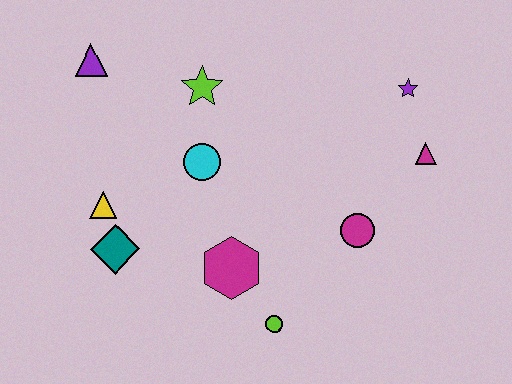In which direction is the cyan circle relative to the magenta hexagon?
The cyan circle is above the magenta hexagon.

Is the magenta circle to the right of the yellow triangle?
Yes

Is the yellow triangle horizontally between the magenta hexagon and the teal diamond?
No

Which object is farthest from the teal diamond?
The purple star is farthest from the teal diamond.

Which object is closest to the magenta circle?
The magenta triangle is closest to the magenta circle.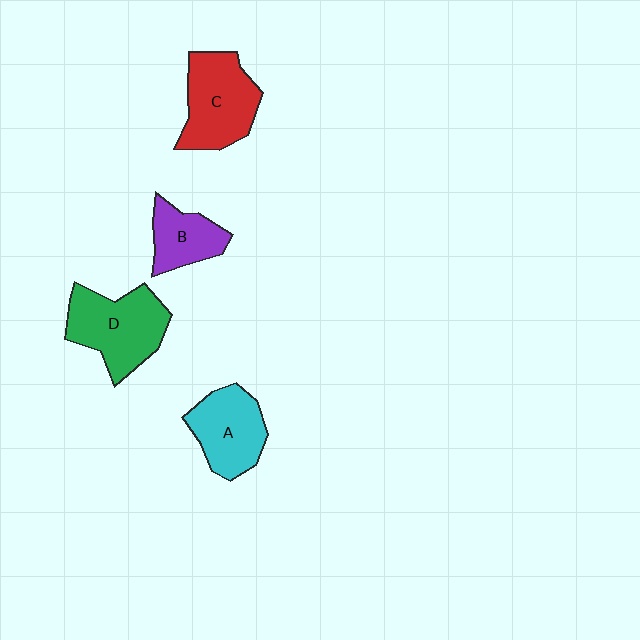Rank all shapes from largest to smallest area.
From largest to smallest: D (green), C (red), A (cyan), B (purple).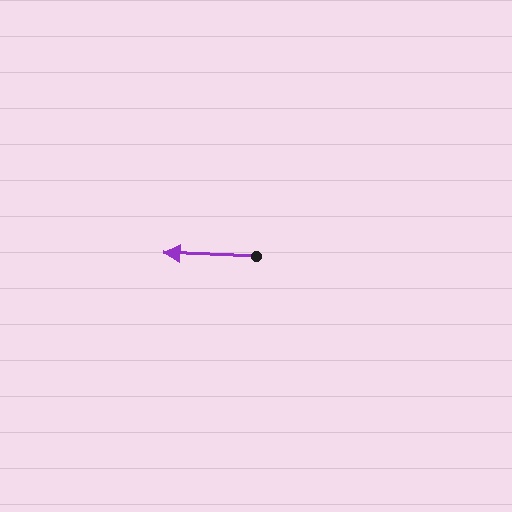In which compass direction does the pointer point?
West.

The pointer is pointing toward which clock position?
Roughly 9 o'clock.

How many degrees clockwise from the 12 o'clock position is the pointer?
Approximately 272 degrees.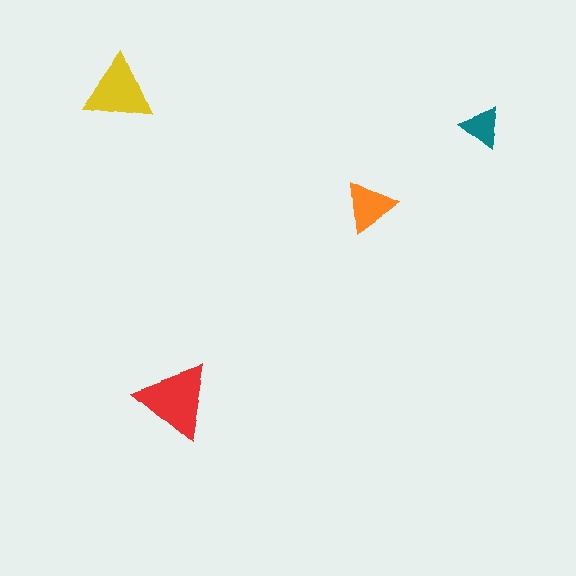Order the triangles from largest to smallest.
the red one, the yellow one, the orange one, the teal one.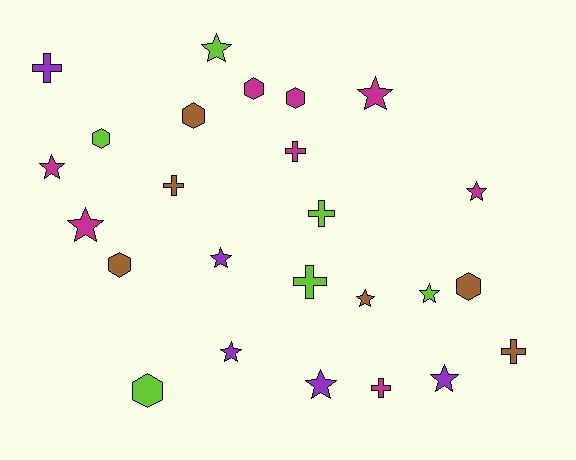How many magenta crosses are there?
There are 2 magenta crosses.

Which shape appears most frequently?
Star, with 11 objects.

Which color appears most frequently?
Magenta, with 8 objects.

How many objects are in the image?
There are 25 objects.